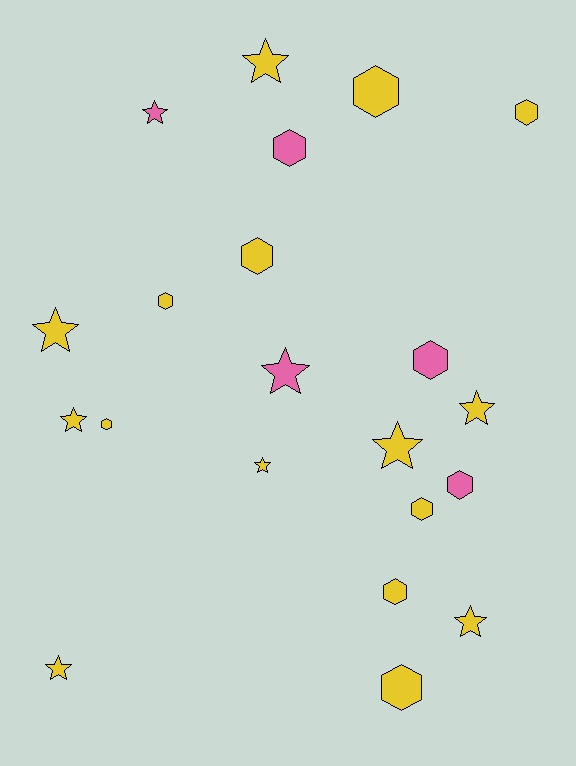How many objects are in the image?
There are 21 objects.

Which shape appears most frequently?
Hexagon, with 11 objects.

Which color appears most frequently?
Yellow, with 16 objects.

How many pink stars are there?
There are 2 pink stars.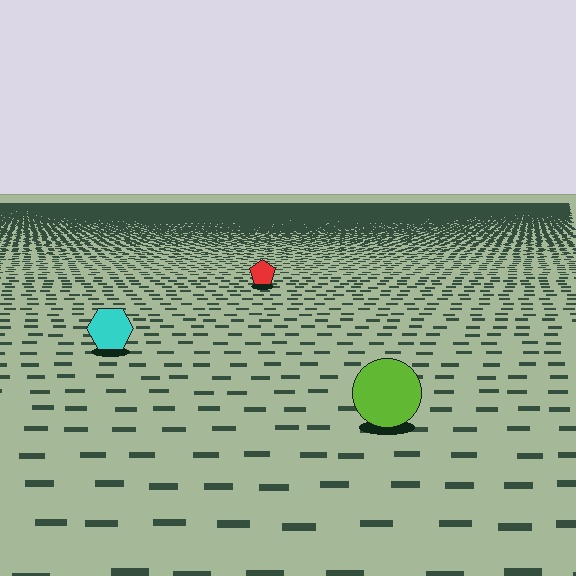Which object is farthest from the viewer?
The red pentagon is farthest from the viewer. It appears smaller and the ground texture around it is denser.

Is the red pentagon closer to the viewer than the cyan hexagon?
No. The cyan hexagon is closer — you can tell from the texture gradient: the ground texture is coarser near it.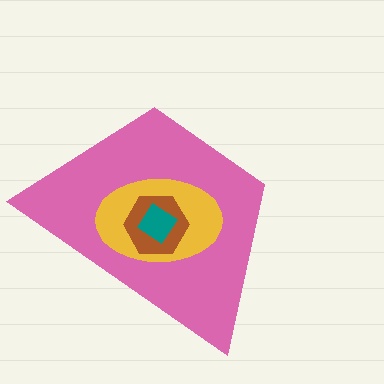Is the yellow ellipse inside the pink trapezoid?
Yes.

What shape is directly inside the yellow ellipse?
The brown hexagon.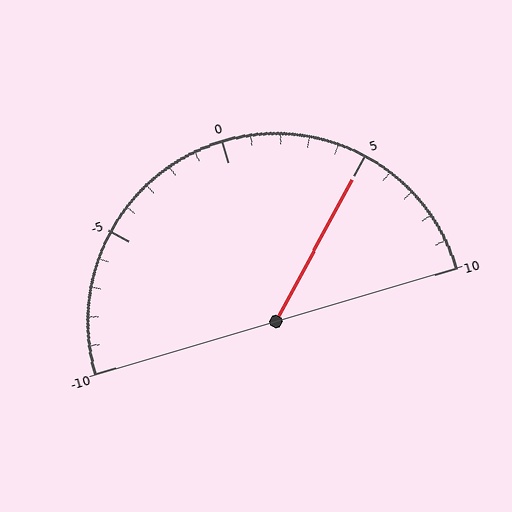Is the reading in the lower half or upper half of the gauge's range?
The reading is in the upper half of the range (-10 to 10).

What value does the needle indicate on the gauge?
The needle indicates approximately 5.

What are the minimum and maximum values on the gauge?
The gauge ranges from -10 to 10.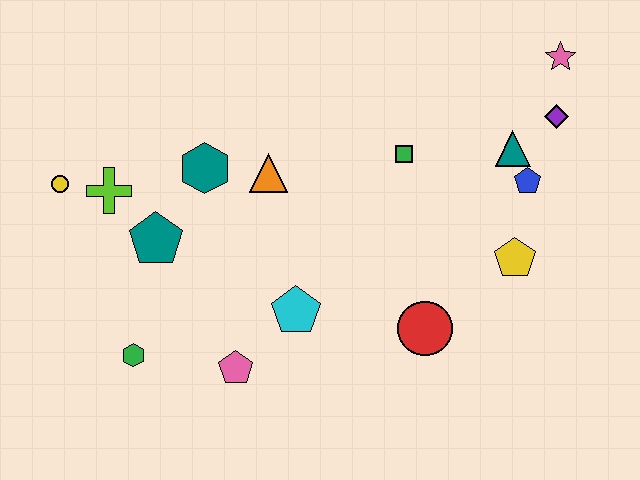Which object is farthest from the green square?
The yellow circle is farthest from the green square.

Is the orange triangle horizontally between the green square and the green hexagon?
Yes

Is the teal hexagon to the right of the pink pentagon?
No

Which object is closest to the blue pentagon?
The teal triangle is closest to the blue pentagon.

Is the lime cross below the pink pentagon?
No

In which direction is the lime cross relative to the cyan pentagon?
The lime cross is to the left of the cyan pentagon.